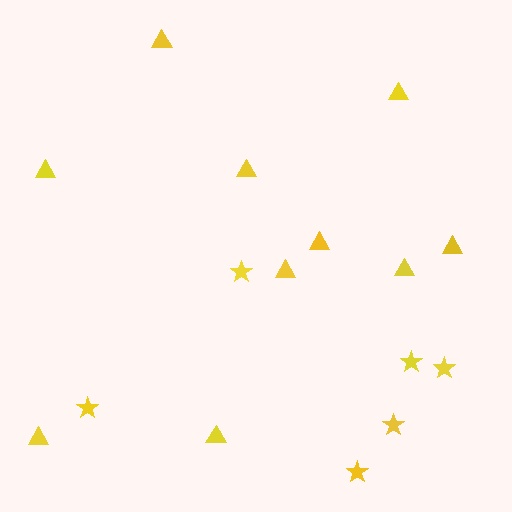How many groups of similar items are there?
There are 2 groups: one group of stars (6) and one group of triangles (10).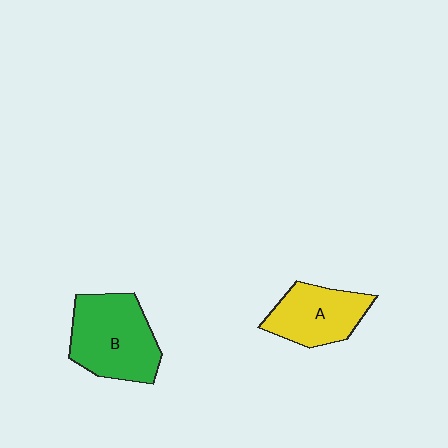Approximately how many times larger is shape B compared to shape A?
Approximately 1.4 times.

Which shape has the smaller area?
Shape A (yellow).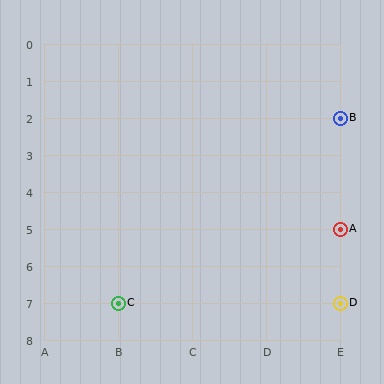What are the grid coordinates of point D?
Point D is at grid coordinates (E, 7).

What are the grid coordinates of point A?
Point A is at grid coordinates (E, 5).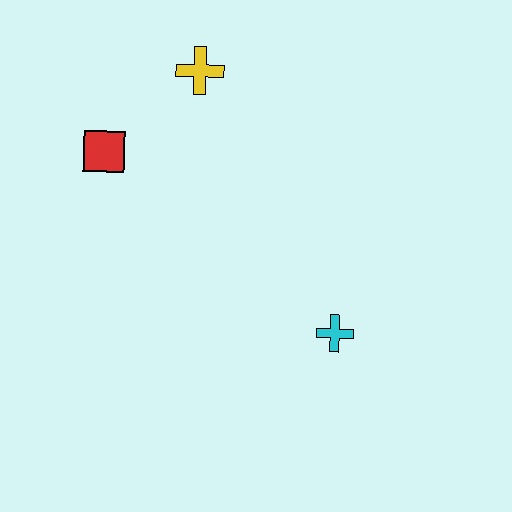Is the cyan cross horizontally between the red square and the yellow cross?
No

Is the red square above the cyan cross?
Yes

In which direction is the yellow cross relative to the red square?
The yellow cross is to the right of the red square.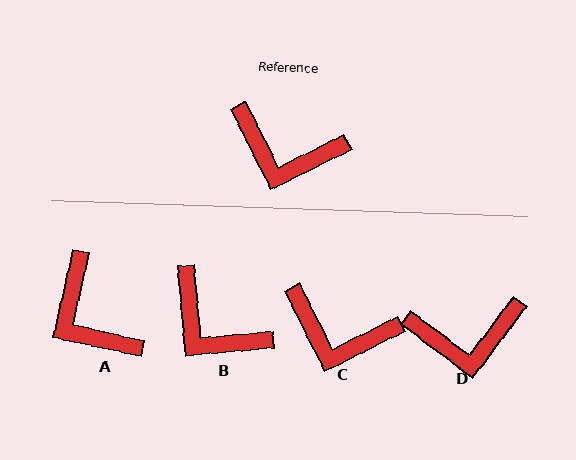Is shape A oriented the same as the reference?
No, it is off by about 39 degrees.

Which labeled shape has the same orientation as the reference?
C.